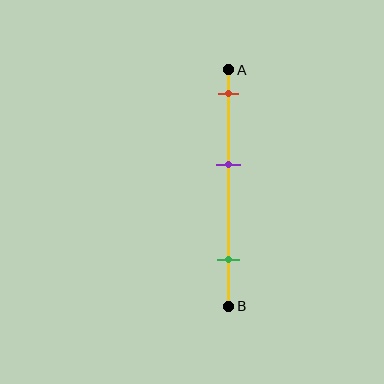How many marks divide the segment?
There are 3 marks dividing the segment.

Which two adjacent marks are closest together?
The red and purple marks are the closest adjacent pair.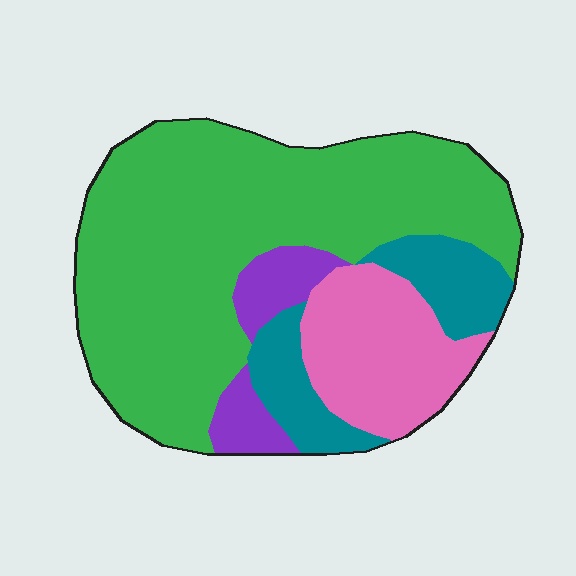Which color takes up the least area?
Purple, at roughly 10%.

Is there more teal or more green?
Green.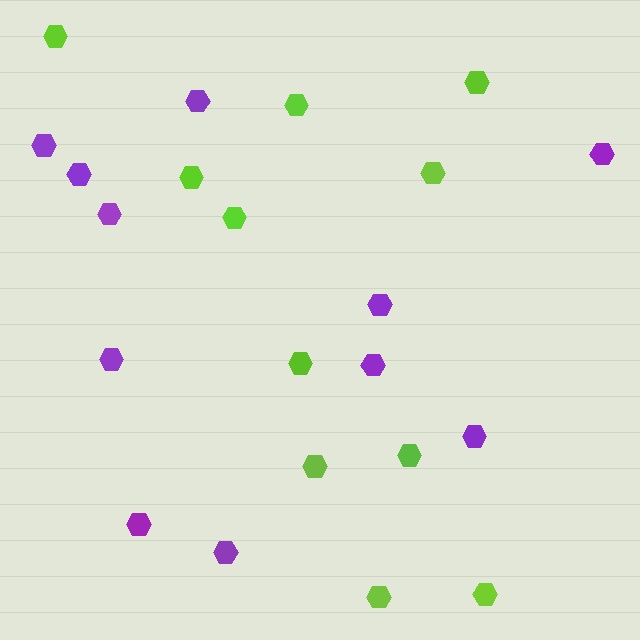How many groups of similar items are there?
There are 2 groups: one group of purple hexagons (11) and one group of lime hexagons (11).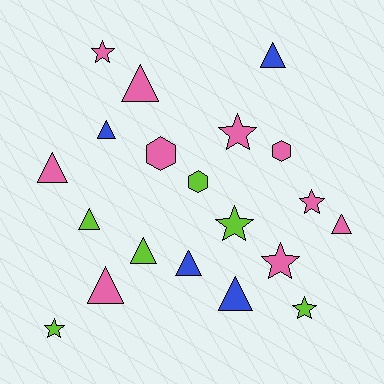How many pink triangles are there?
There are 4 pink triangles.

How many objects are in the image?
There are 20 objects.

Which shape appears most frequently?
Triangle, with 10 objects.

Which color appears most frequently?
Pink, with 10 objects.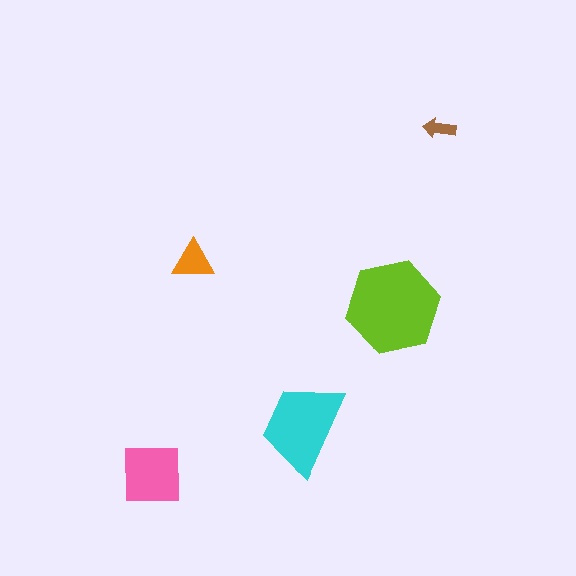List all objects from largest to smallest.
The lime hexagon, the cyan trapezoid, the pink square, the orange triangle, the brown arrow.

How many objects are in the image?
There are 5 objects in the image.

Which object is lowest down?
The pink square is bottommost.